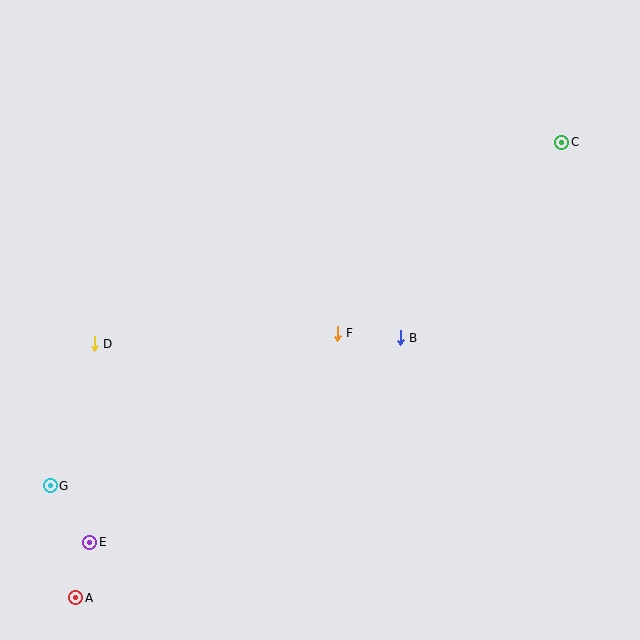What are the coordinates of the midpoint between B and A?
The midpoint between B and A is at (238, 468).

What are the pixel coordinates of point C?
Point C is at (562, 142).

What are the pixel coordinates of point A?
Point A is at (76, 598).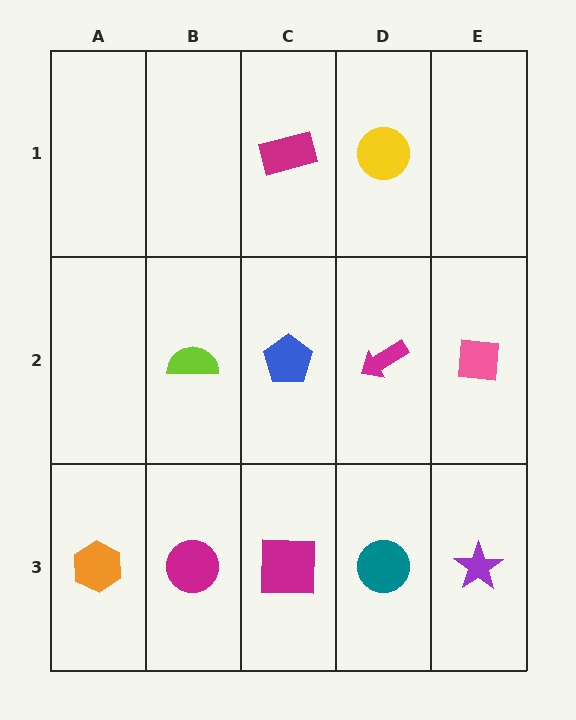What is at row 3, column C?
A magenta square.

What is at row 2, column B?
A lime semicircle.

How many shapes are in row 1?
2 shapes.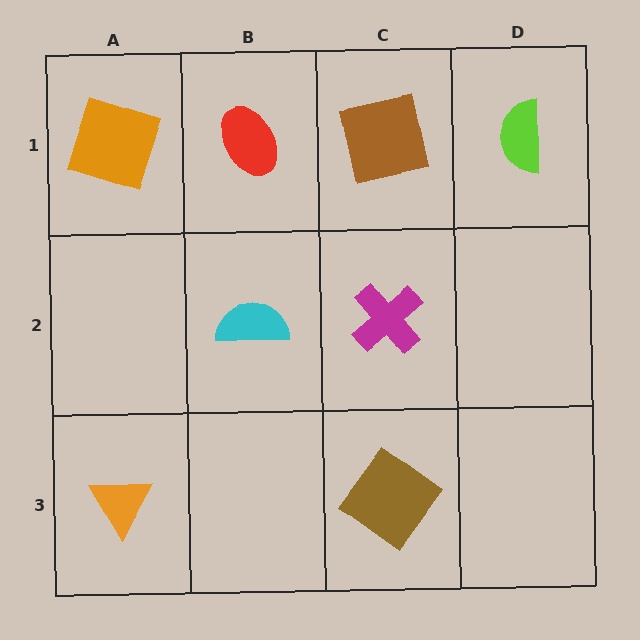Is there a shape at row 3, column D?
No, that cell is empty.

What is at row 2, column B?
A cyan semicircle.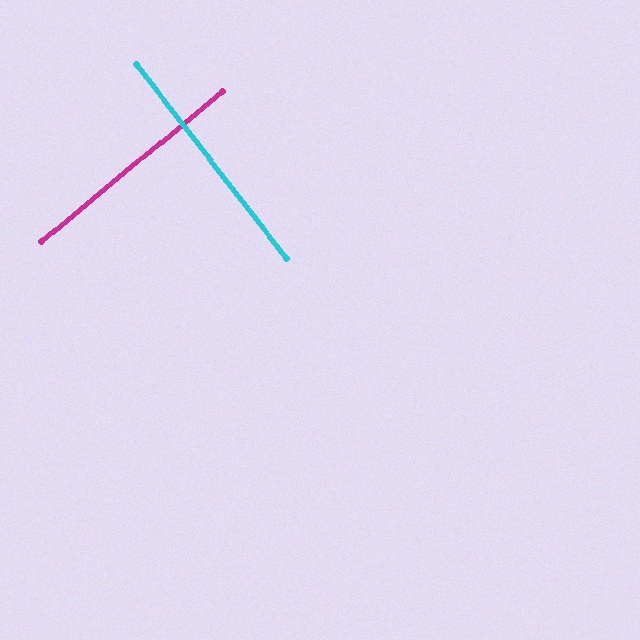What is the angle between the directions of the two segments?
Approximately 88 degrees.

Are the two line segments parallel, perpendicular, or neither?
Perpendicular — they meet at approximately 88°.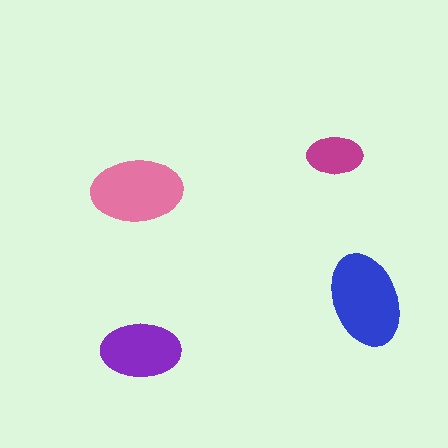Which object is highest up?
The magenta ellipse is topmost.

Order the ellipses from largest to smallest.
the blue one, the pink one, the purple one, the magenta one.